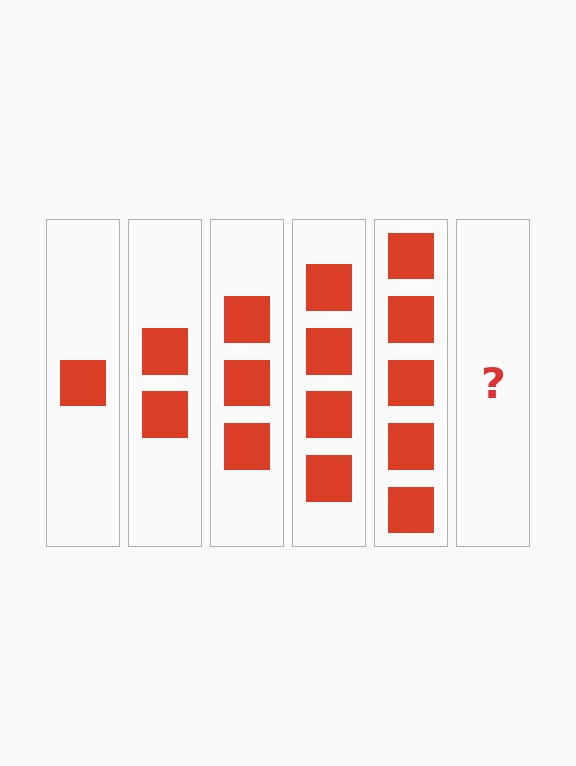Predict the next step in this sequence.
The next step is 6 squares.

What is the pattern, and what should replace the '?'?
The pattern is that each step adds one more square. The '?' should be 6 squares.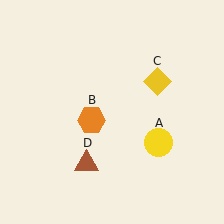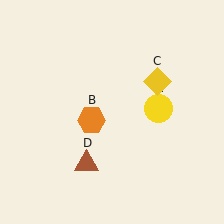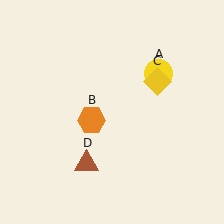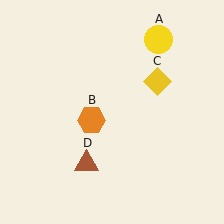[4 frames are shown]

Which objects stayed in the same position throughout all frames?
Orange hexagon (object B) and yellow diamond (object C) and brown triangle (object D) remained stationary.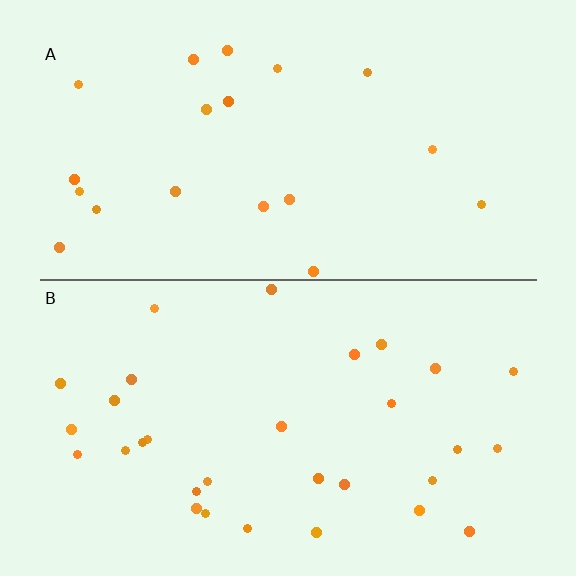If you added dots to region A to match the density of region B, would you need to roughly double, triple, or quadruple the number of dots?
Approximately double.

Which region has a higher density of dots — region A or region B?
B (the bottom).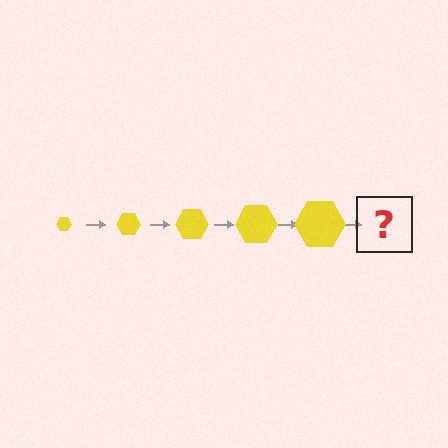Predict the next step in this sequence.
The next step is a yellow hexagon, larger than the previous one.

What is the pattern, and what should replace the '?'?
The pattern is that the hexagon gets progressively larger each step. The '?' should be a yellow hexagon, larger than the previous one.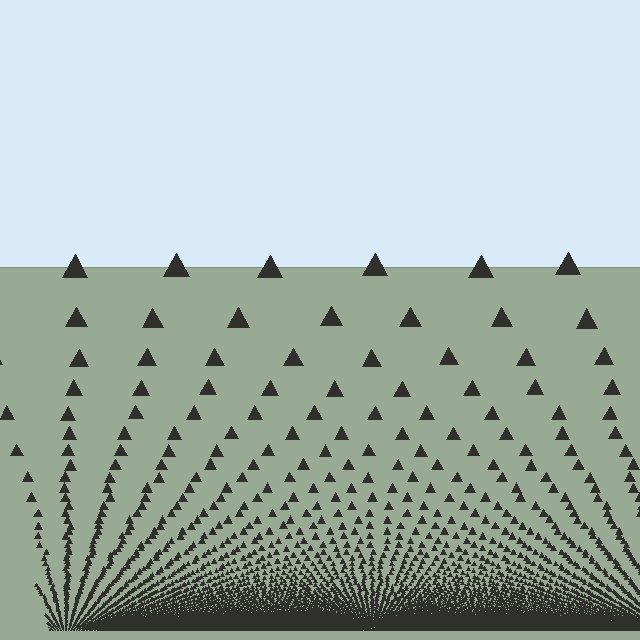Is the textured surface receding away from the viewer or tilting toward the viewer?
The surface appears to tilt toward the viewer. Texture elements get larger and sparser toward the top.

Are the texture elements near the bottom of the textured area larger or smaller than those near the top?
Smaller. The gradient is inverted — elements near the bottom are smaller and denser.